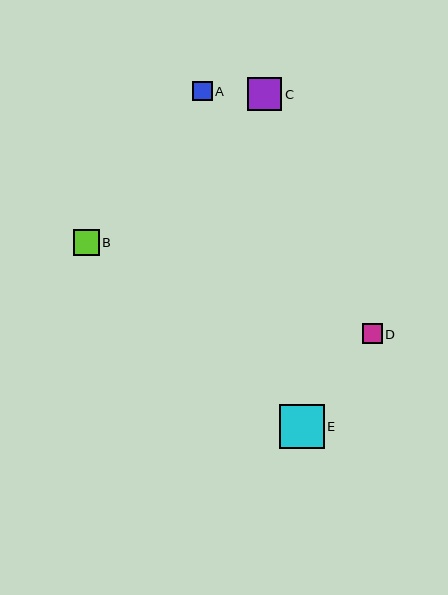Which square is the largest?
Square E is the largest with a size of approximately 44 pixels.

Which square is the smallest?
Square A is the smallest with a size of approximately 19 pixels.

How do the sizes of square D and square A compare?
Square D and square A are approximately the same size.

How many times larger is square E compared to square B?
Square E is approximately 1.7 times the size of square B.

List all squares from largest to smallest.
From largest to smallest: E, C, B, D, A.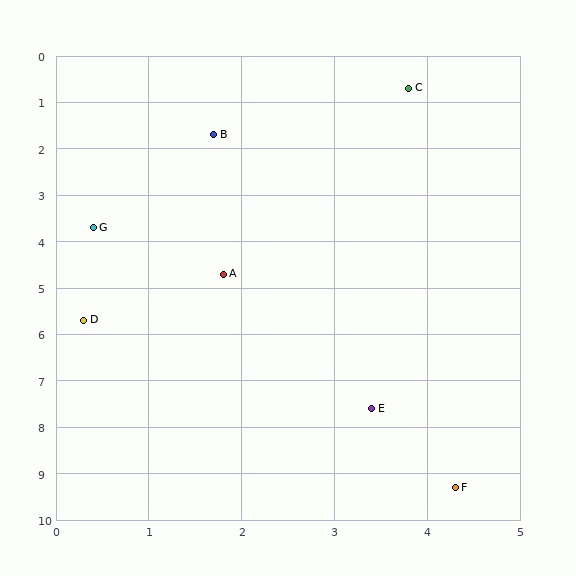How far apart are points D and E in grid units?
Points D and E are about 3.6 grid units apart.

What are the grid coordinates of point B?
Point B is at approximately (1.7, 1.7).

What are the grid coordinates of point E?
Point E is at approximately (3.4, 7.6).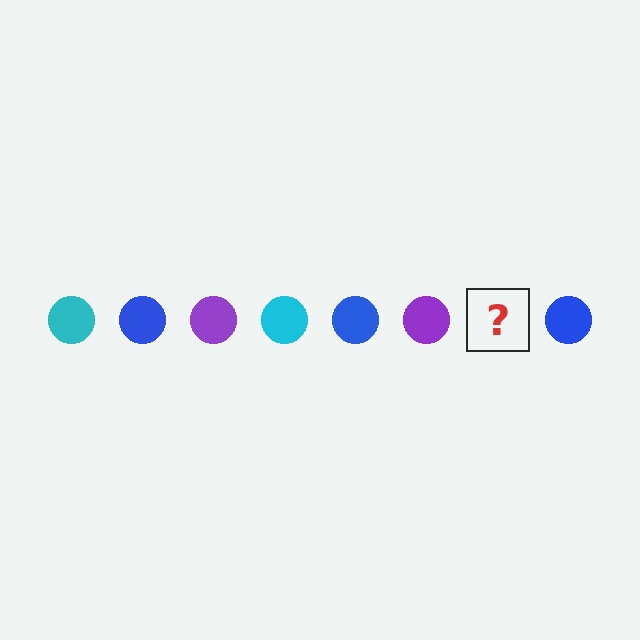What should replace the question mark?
The question mark should be replaced with a cyan circle.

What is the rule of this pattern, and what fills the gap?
The rule is that the pattern cycles through cyan, blue, purple circles. The gap should be filled with a cyan circle.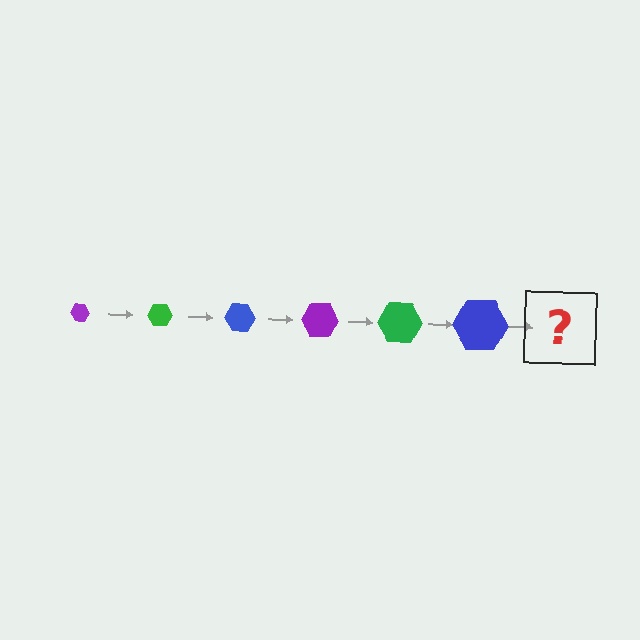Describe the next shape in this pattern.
It should be a purple hexagon, larger than the previous one.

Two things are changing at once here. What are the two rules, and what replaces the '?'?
The two rules are that the hexagon grows larger each step and the color cycles through purple, green, and blue. The '?' should be a purple hexagon, larger than the previous one.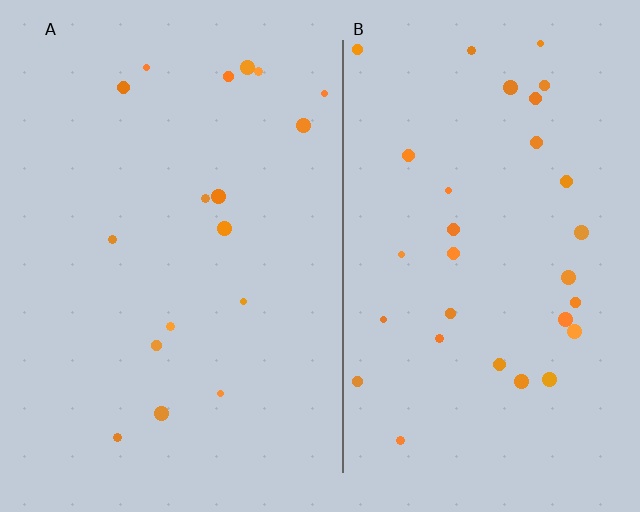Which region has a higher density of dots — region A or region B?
B (the right).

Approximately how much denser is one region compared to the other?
Approximately 1.8× — region B over region A.